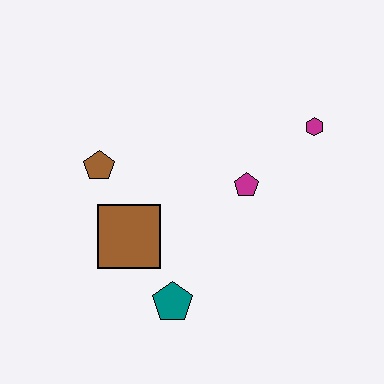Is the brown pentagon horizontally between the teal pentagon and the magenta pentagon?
No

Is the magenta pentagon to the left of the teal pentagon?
No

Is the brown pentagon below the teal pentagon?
No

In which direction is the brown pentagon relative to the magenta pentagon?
The brown pentagon is to the left of the magenta pentagon.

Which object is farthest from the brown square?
The magenta hexagon is farthest from the brown square.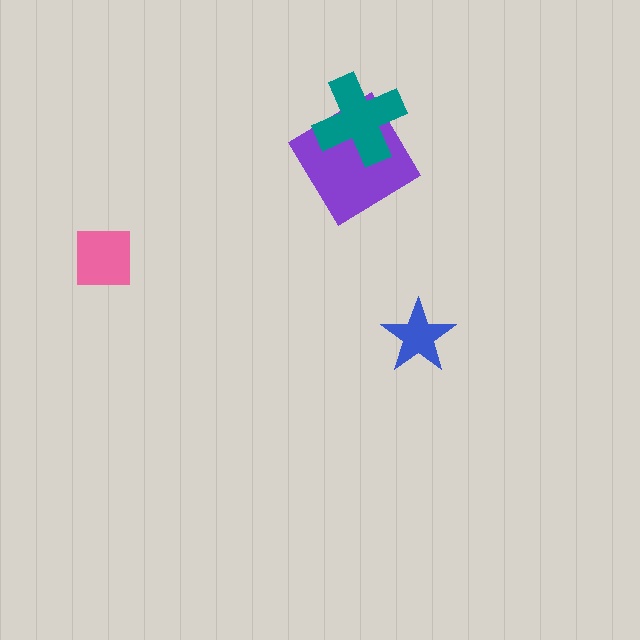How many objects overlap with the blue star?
0 objects overlap with the blue star.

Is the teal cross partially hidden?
No, no other shape covers it.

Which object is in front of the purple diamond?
The teal cross is in front of the purple diamond.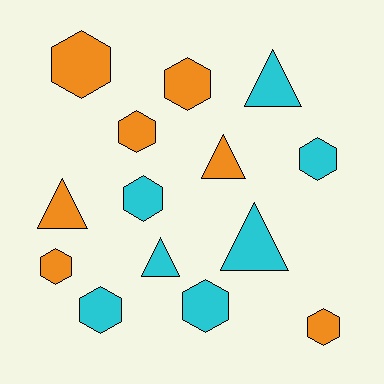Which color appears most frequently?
Cyan, with 7 objects.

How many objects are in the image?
There are 14 objects.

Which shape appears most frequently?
Hexagon, with 9 objects.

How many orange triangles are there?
There are 2 orange triangles.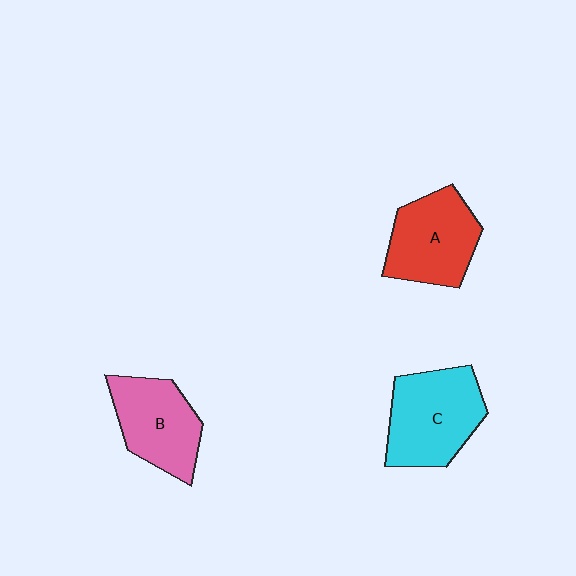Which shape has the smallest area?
Shape B (pink).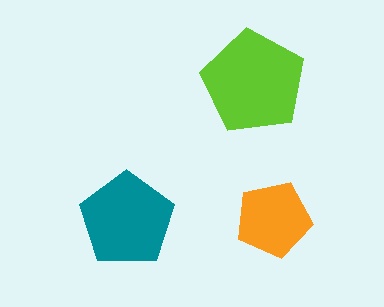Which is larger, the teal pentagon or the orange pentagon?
The teal one.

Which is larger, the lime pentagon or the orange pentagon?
The lime one.